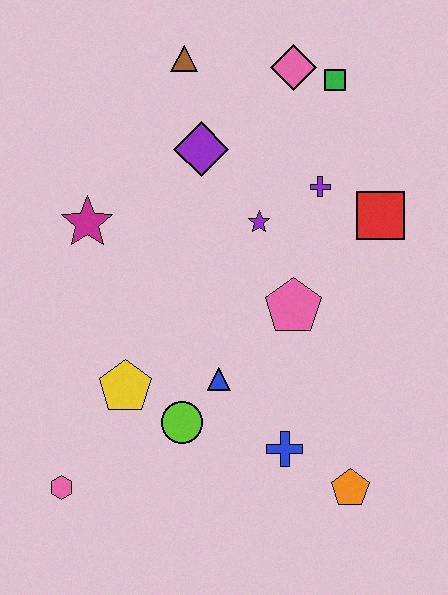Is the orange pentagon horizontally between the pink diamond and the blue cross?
No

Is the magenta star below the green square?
Yes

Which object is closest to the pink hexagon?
The yellow pentagon is closest to the pink hexagon.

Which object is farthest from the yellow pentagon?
The green square is farthest from the yellow pentagon.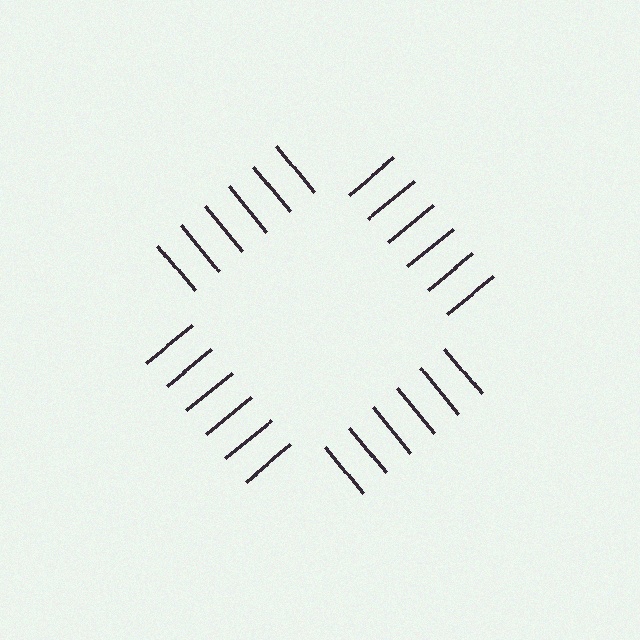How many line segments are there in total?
24 — 6 along each of the 4 edges.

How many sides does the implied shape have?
4 sides — the line-ends trace a square.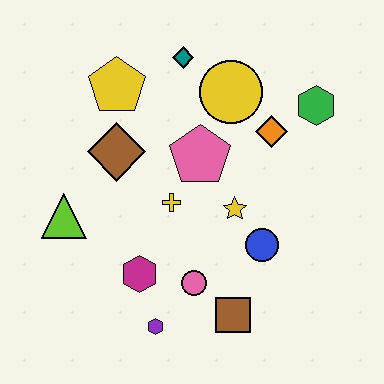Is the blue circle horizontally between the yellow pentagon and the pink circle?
No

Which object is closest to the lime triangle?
The brown diamond is closest to the lime triangle.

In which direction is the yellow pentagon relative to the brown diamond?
The yellow pentagon is above the brown diamond.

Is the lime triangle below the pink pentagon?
Yes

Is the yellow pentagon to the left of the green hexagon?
Yes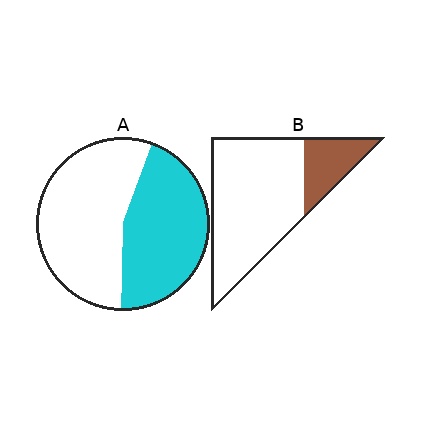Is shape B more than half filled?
No.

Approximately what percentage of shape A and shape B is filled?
A is approximately 45% and B is approximately 20%.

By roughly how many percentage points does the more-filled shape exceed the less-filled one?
By roughly 25 percentage points (A over B).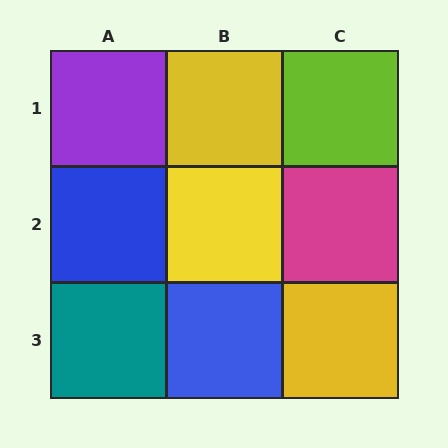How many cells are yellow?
3 cells are yellow.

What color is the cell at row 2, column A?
Blue.